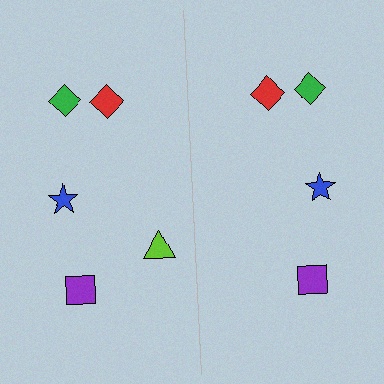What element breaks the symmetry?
A lime triangle is missing from the right side.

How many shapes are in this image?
There are 9 shapes in this image.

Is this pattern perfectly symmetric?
No, the pattern is not perfectly symmetric. A lime triangle is missing from the right side.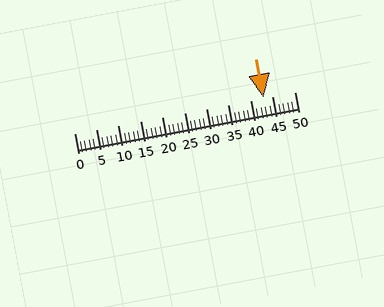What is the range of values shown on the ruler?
The ruler shows values from 0 to 50.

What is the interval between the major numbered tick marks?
The major tick marks are spaced 5 units apart.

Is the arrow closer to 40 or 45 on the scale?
The arrow is closer to 45.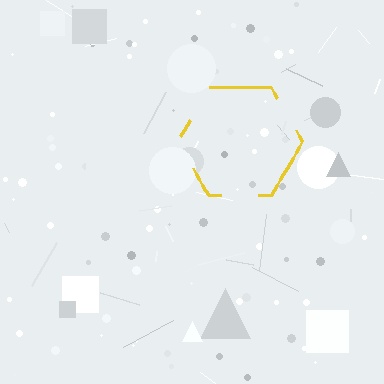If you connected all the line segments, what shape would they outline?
They would outline a hexagon.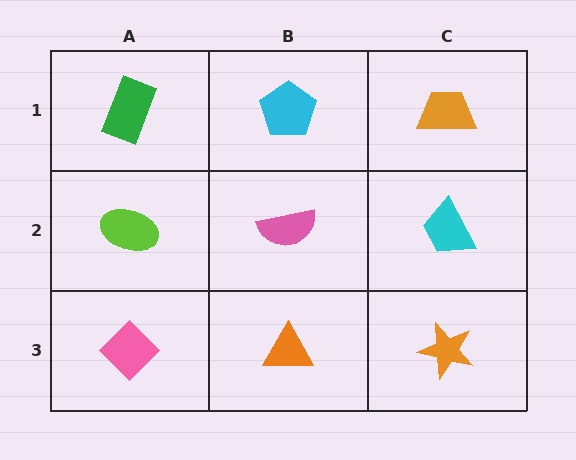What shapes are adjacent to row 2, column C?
An orange trapezoid (row 1, column C), an orange star (row 3, column C), a pink semicircle (row 2, column B).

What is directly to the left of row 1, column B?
A green rectangle.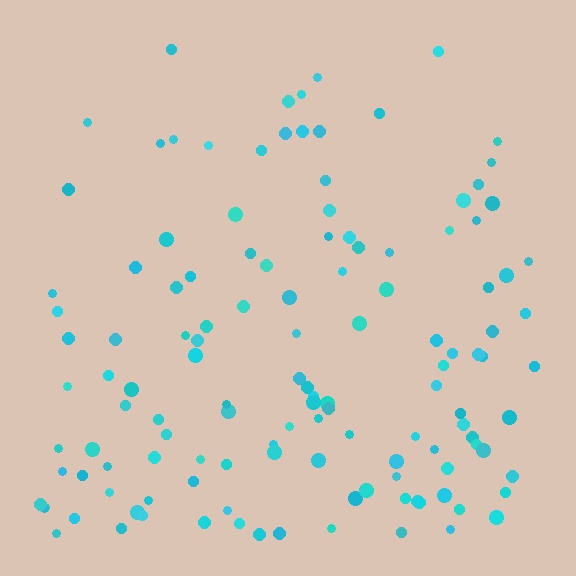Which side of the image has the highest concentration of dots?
The bottom.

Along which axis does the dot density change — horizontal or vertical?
Vertical.